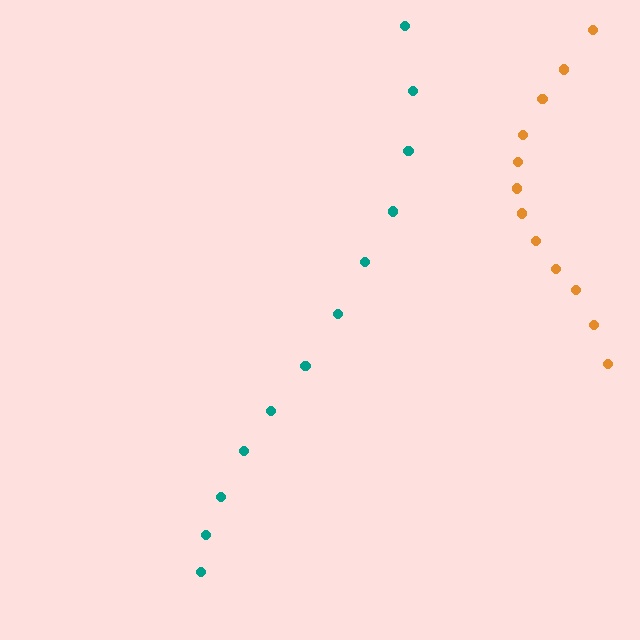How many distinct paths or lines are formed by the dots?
There are 2 distinct paths.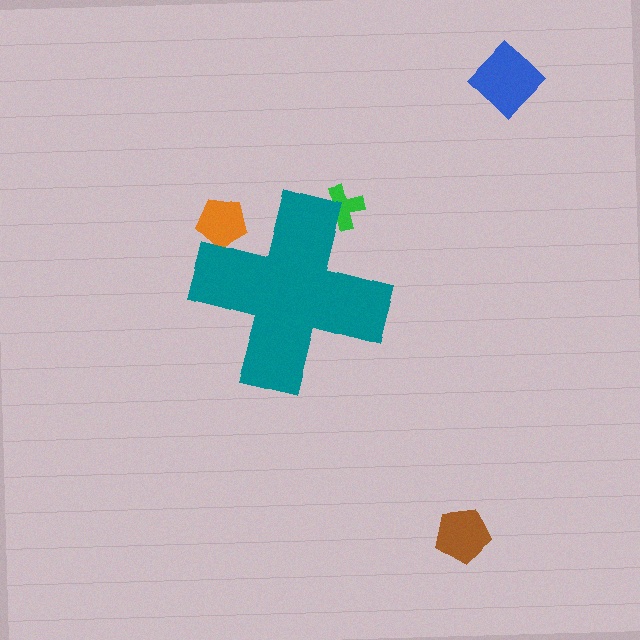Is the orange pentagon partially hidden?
Yes, the orange pentagon is partially hidden behind the teal cross.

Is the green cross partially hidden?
Yes, the green cross is partially hidden behind the teal cross.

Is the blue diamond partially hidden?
No, the blue diamond is fully visible.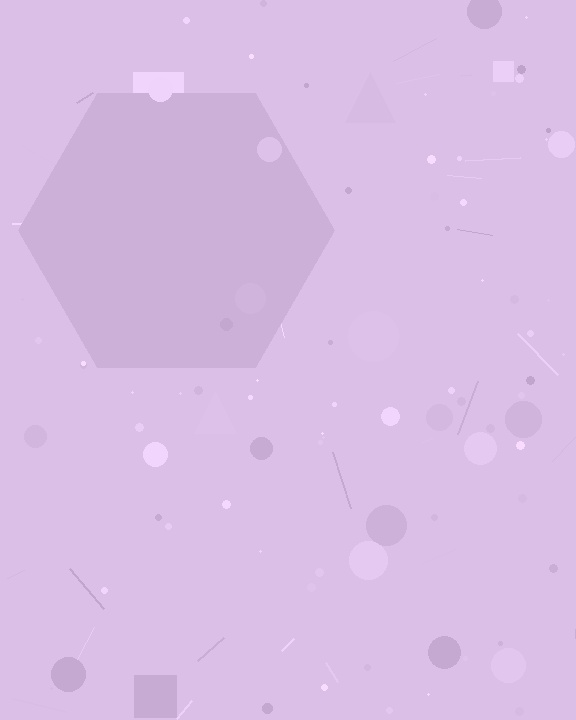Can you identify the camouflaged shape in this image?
The camouflaged shape is a hexagon.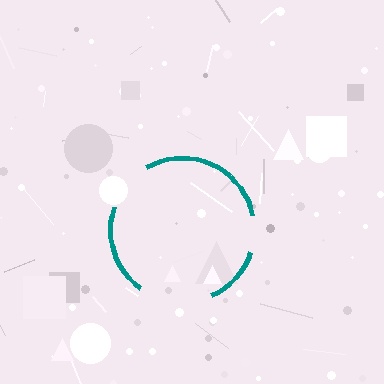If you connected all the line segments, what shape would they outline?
They would outline a circle.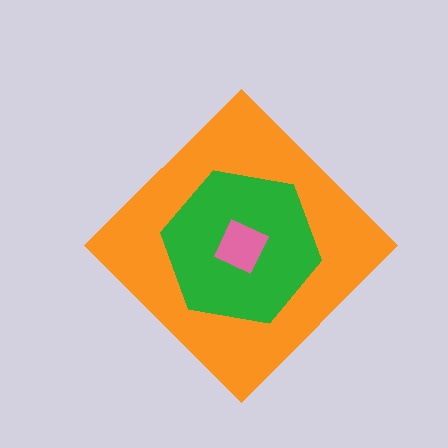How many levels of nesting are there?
3.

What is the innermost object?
The pink square.